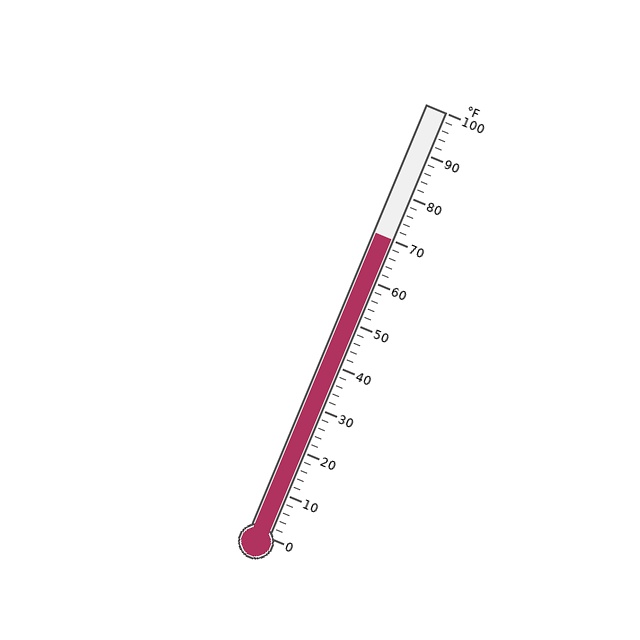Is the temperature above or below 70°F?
The temperature is at 70°F.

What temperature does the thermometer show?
The thermometer shows approximately 70°F.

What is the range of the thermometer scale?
The thermometer scale ranges from 0°F to 100°F.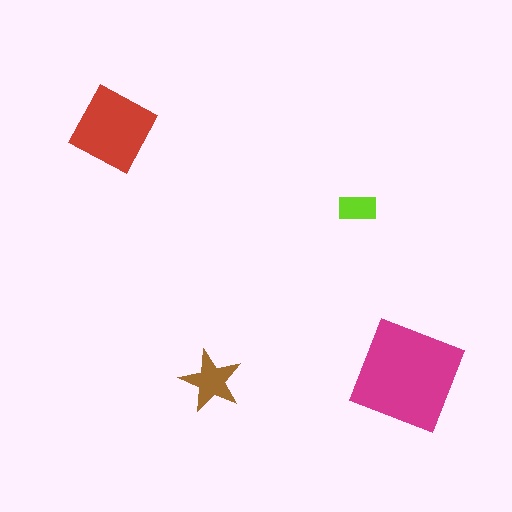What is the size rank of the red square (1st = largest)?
2nd.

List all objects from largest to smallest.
The magenta diamond, the red square, the brown star, the lime rectangle.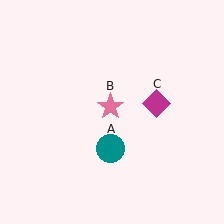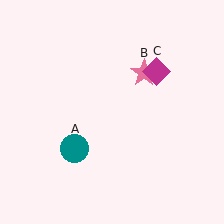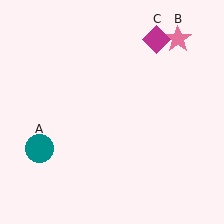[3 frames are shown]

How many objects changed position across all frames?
3 objects changed position: teal circle (object A), pink star (object B), magenta diamond (object C).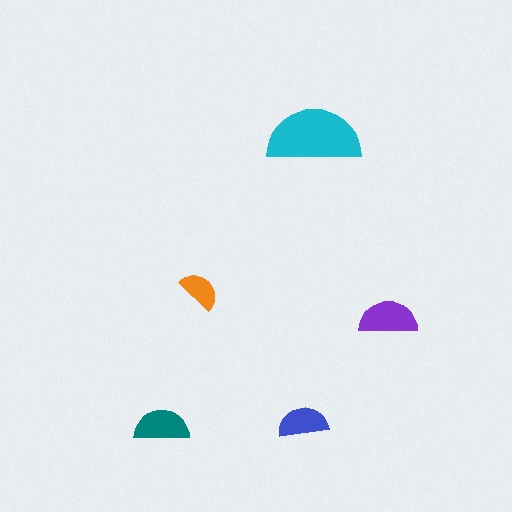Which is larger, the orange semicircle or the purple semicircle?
The purple one.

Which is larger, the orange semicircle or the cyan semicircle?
The cyan one.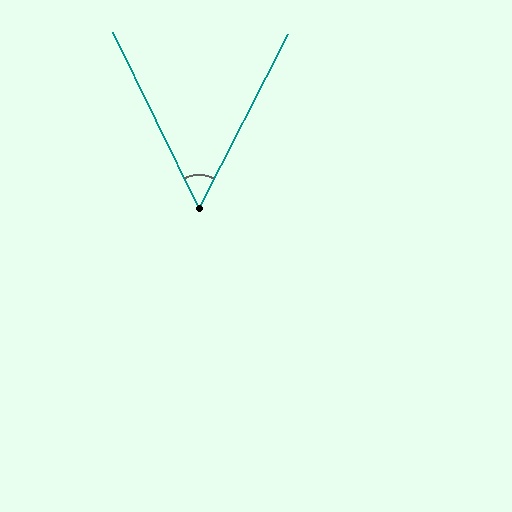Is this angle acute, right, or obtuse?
It is acute.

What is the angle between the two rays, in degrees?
Approximately 53 degrees.